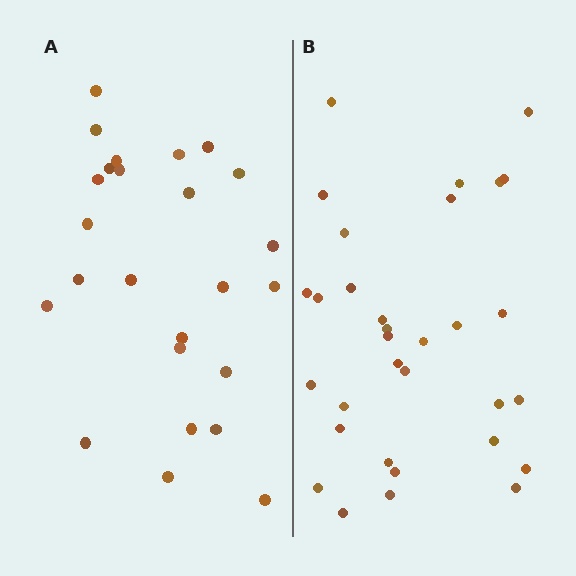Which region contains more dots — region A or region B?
Region B (the right region) has more dots.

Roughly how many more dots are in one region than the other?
Region B has roughly 8 or so more dots than region A.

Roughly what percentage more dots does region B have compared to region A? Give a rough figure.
About 30% more.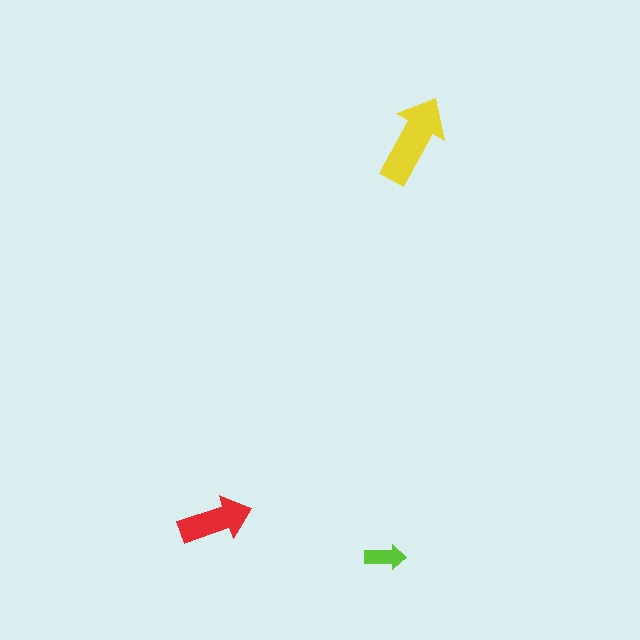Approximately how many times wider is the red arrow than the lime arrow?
About 2 times wider.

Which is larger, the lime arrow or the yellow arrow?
The yellow one.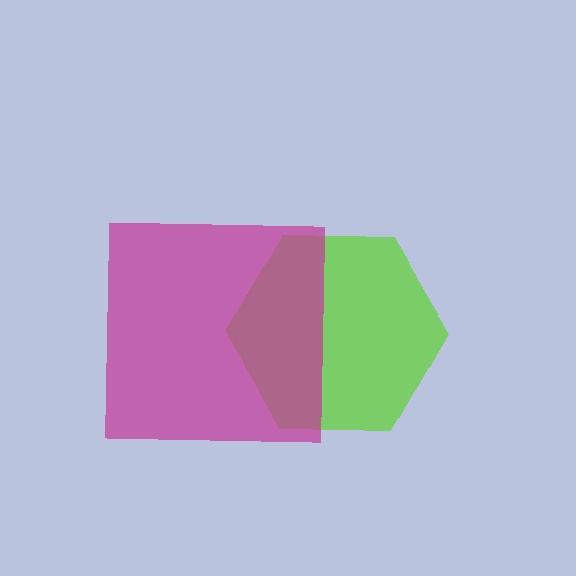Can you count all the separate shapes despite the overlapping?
Yes, there are 2 separate shapes.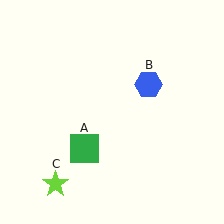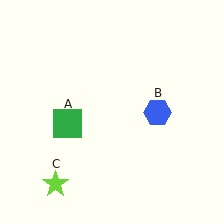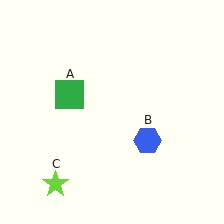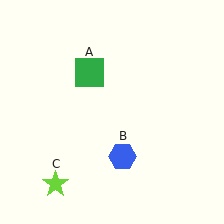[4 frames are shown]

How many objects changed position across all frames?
2 objects changed position: green square (object A), blue hexagon (object B).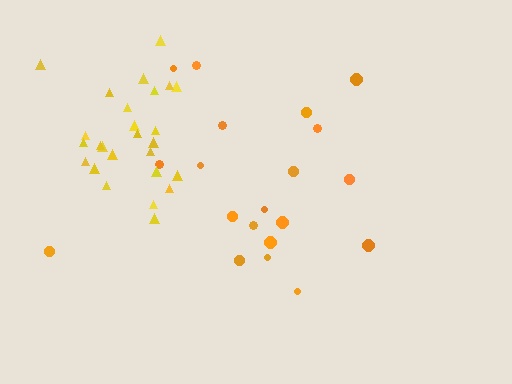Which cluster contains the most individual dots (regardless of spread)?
Yellow (26).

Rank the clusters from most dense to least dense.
yellow, orange.